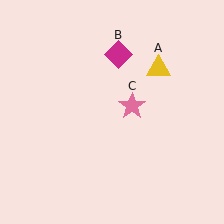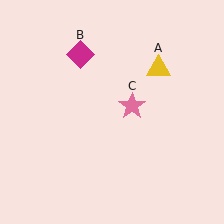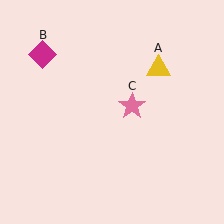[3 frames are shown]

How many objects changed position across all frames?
1 object changed position: magenta diamond (object B).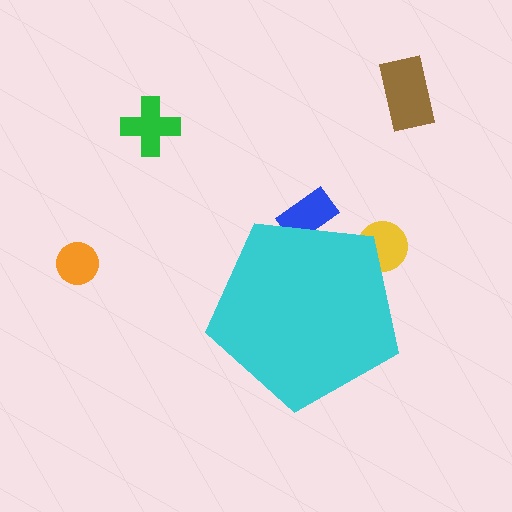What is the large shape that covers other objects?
A cyan pentagon.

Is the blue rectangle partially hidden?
Yes, the blue rectangle is partially hidden behind the cyan pentagon.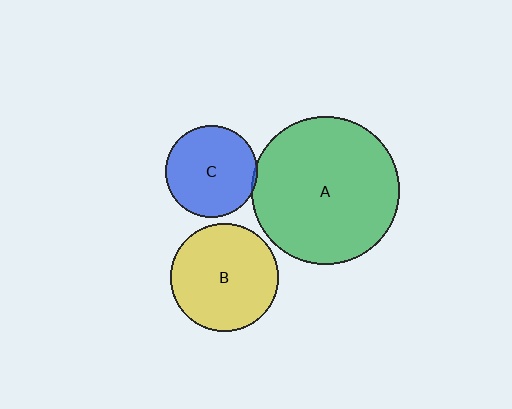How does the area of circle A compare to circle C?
Approximately 2.6 times.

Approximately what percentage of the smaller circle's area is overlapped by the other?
Approximately 5%.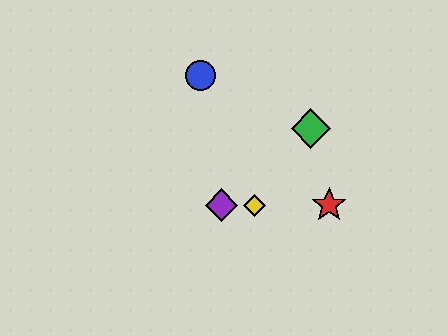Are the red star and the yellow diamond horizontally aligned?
Yes, both are at y≈205.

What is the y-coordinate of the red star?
The red star is at y≈205.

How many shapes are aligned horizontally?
3 shapes (the red star, the yellow diamond, the purple diamond) are aligned horizontally.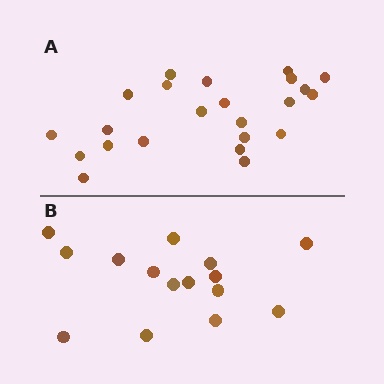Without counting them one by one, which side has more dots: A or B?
Region A (the top region) has more dots.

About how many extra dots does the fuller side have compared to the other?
Region A has roughly 8 or so more dots than region B.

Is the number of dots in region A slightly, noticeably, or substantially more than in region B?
Region A has substantially more. The ratio is roughly 1.5 to 1.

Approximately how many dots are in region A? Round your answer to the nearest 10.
About 20 dots. (The exact count is 23, which rounds to 20.)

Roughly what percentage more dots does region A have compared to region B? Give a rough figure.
About 55% more.